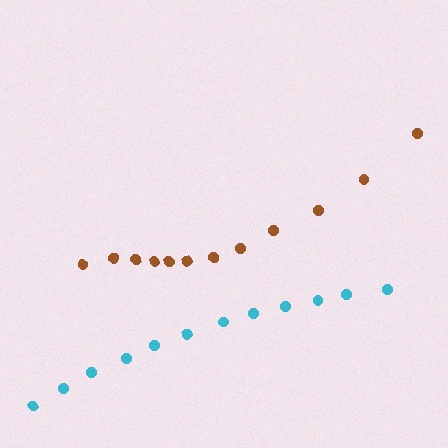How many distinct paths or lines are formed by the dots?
There are 2 distinct paths.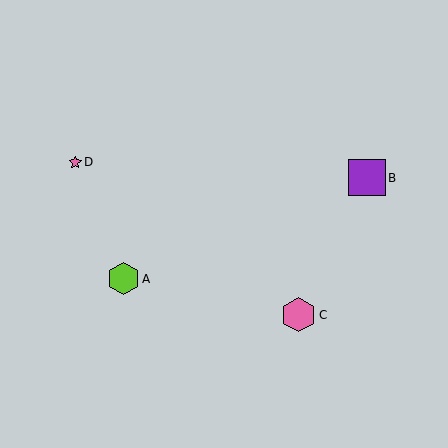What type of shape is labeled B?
Shape B is a purple square.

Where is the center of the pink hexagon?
The center of the pink hexagon is at (298, 315).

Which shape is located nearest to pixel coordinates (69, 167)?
The pink star (labeled D) at (75, 162) is nearest to that location.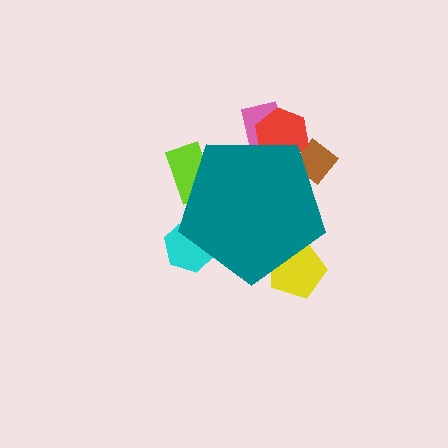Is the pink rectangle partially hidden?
Yes, the pink rectangle is partially hidden behind the teal pentagon.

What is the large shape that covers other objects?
A teal pentagon.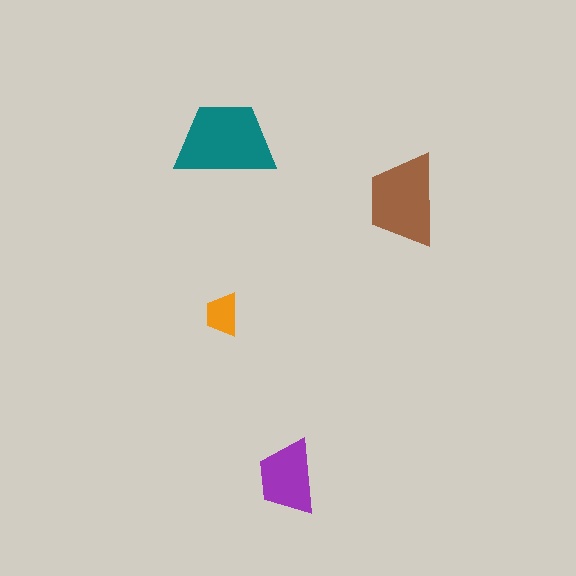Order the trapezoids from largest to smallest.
the teal one, the brown one, the purple one, the orange one.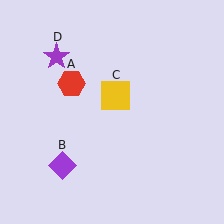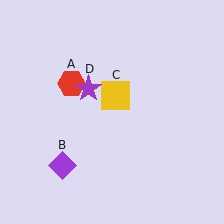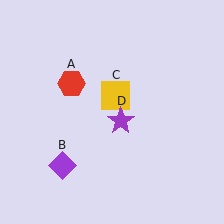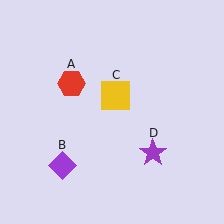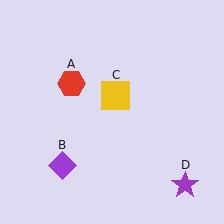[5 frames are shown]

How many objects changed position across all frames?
1 object changed position: purple star (object D).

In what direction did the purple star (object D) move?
The purple star (object D) moved down and to the right.